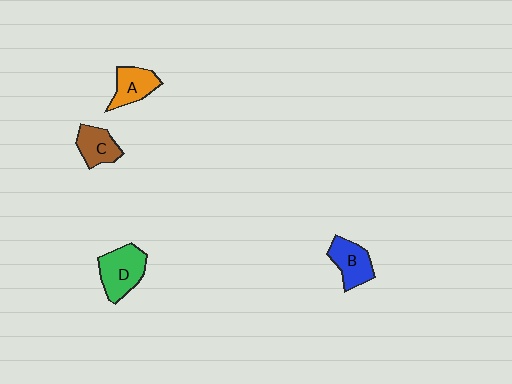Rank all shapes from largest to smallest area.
From largest to smallest: D (green), B (blue), A (orange), C (brown).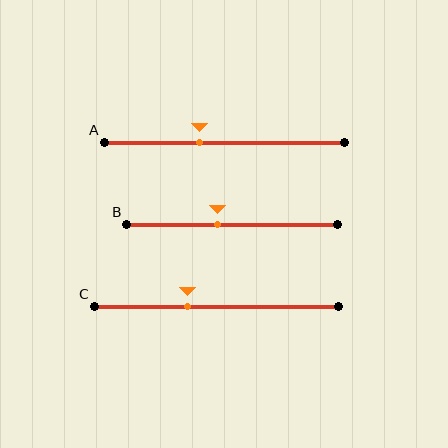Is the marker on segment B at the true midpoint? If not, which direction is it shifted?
No, the marker on segment B is shifted to the left by about 7% of the segment length.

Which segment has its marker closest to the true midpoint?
Segment B has its marker closest to the true midpoint.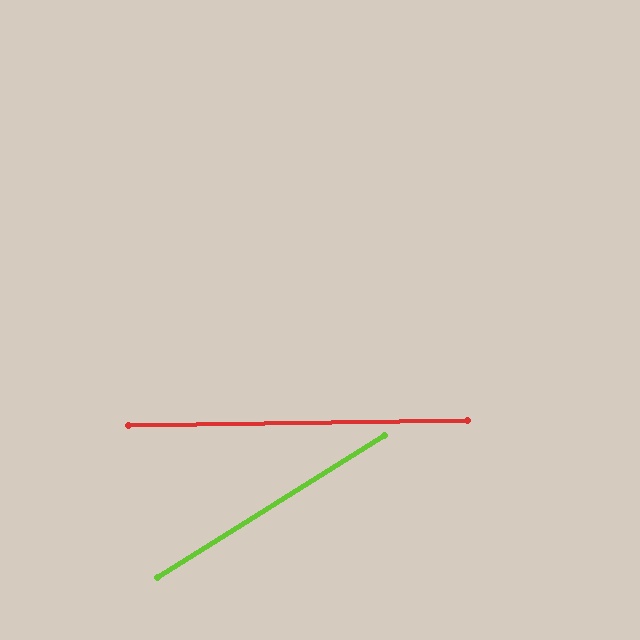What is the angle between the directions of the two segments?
Approximately 31 degrees.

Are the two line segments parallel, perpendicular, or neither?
Neither parallel nor perpendicular — they differ by about 31°.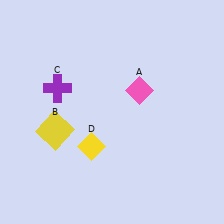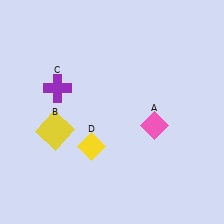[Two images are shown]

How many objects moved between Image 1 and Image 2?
1 object moved between the two images.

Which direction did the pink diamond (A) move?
The pink diamond (A) moved down.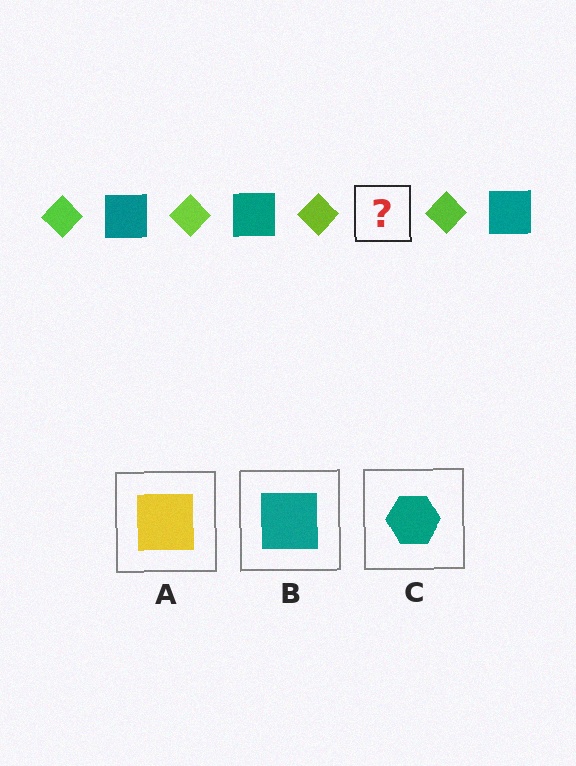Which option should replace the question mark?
Option B.